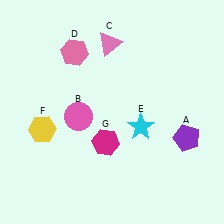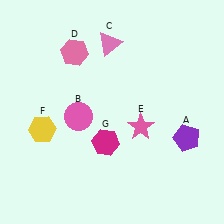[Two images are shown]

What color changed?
The star (E) changed from cyan in Image 1 to pink in Image 2.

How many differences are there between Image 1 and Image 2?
There is 1 difference between the two images.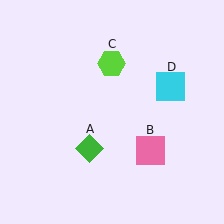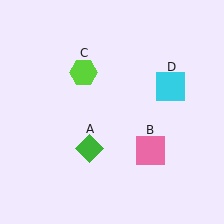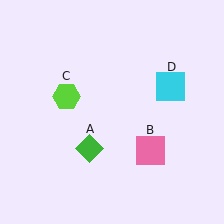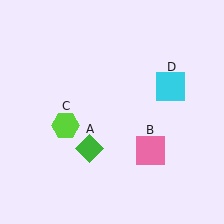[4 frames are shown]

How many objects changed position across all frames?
1 object changed position: lime hexagon (object C).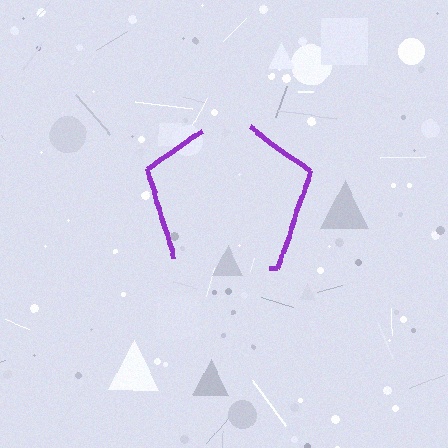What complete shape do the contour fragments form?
The contour fragments form a pentagon.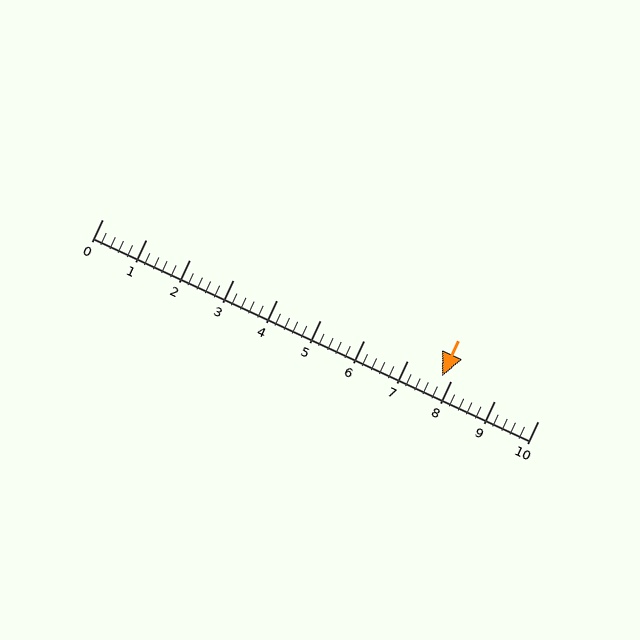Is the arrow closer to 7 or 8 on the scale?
The arrow is closer to 8.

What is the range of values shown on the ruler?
The ruler shows values from 0 to 10.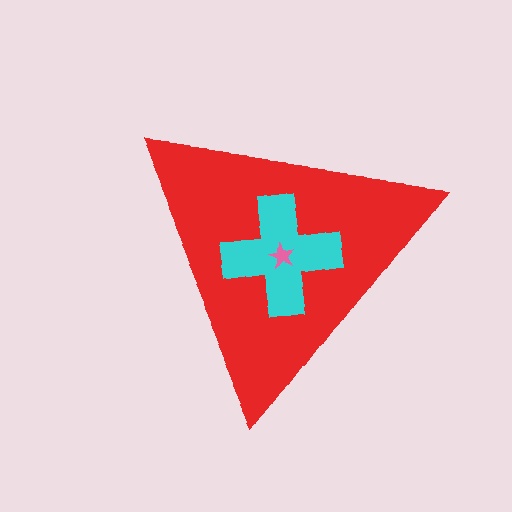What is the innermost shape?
The pink star.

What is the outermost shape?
The red triangle.